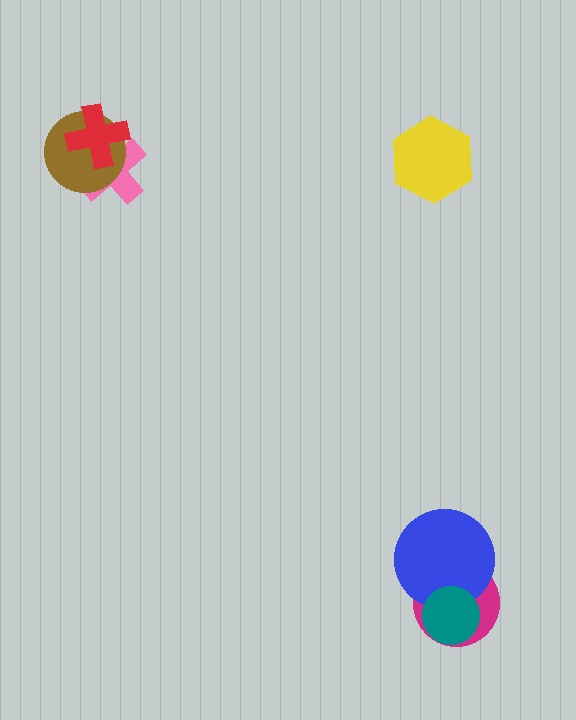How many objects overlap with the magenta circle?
2 objects overlap with the magenta circle.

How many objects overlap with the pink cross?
2 objects overlap with the pink cross.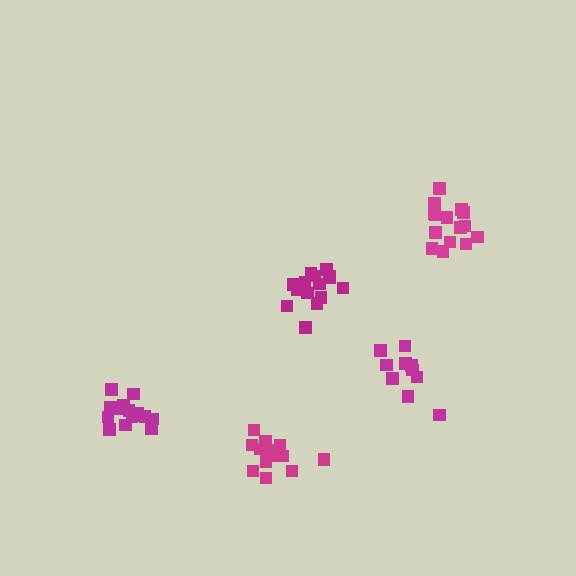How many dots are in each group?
Group 1: 14 dots, Group 2: 10 dots, Group 3: 15 dots, Group 4: 15 dots, Group 5: 16 dots (70 total).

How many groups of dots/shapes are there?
There are 5 groups.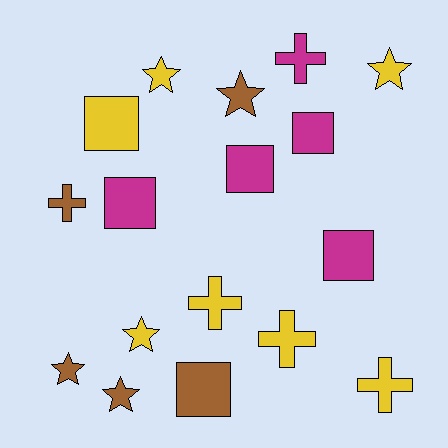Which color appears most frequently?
Yellow, with 7 objects.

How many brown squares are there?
There is 1 brown square.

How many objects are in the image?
There are 17 objects.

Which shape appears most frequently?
Star, with 6 objects.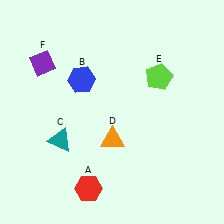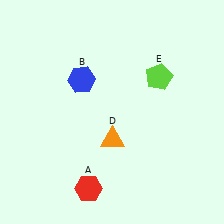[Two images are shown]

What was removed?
The purple diamond (F), the teal triangle (C) were removed in Image 2.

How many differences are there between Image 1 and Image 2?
There are 2 differences between the two images.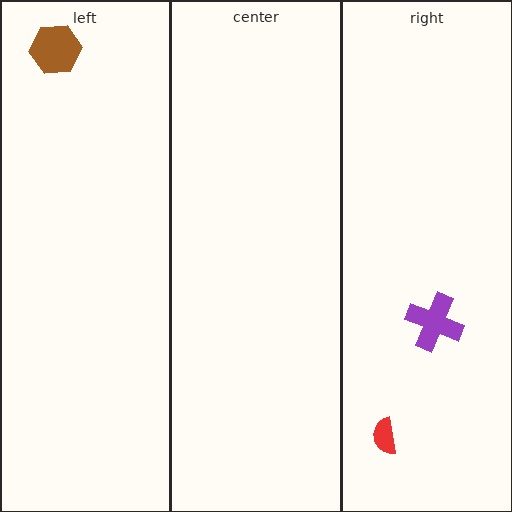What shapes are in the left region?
The brown hexagon.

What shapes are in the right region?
The purple cross, the red semicircle.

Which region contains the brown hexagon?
The left region.